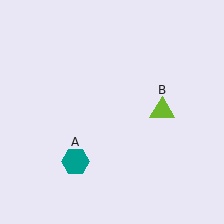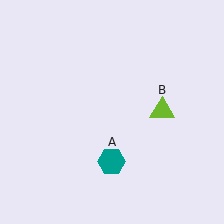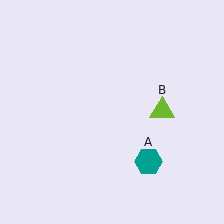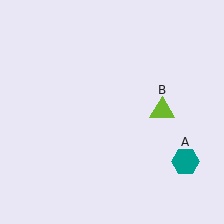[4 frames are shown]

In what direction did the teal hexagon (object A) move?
The teal hexagon (object A) moved right.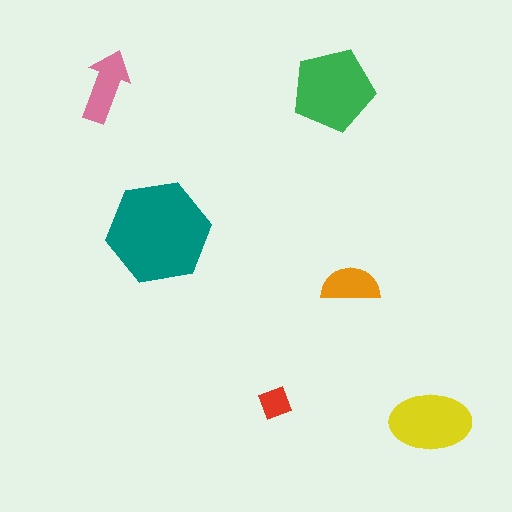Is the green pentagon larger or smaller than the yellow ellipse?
Larger.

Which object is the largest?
The teal hexagon.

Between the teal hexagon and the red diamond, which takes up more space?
The teal hexagon.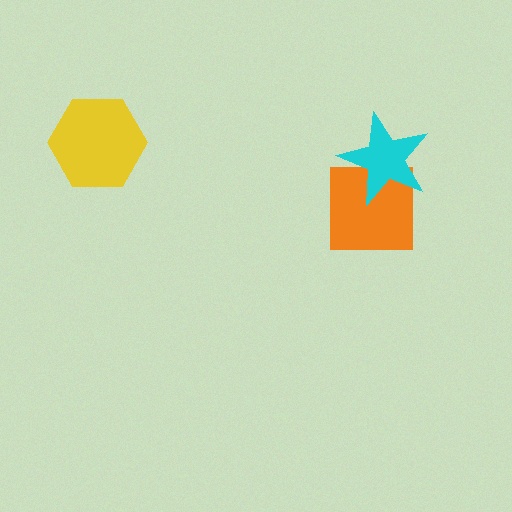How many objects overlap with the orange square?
1 object overlaps with the orange square.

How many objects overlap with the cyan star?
1 object overlaps with the cyan star.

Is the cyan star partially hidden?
No, no other shape covers it.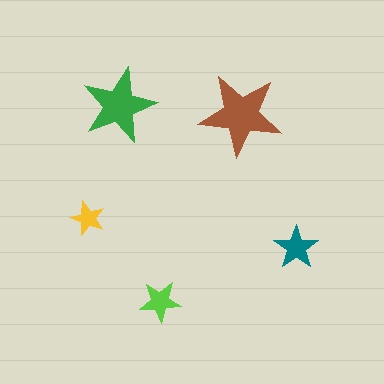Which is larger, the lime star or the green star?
The green one.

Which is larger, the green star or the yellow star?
The green one.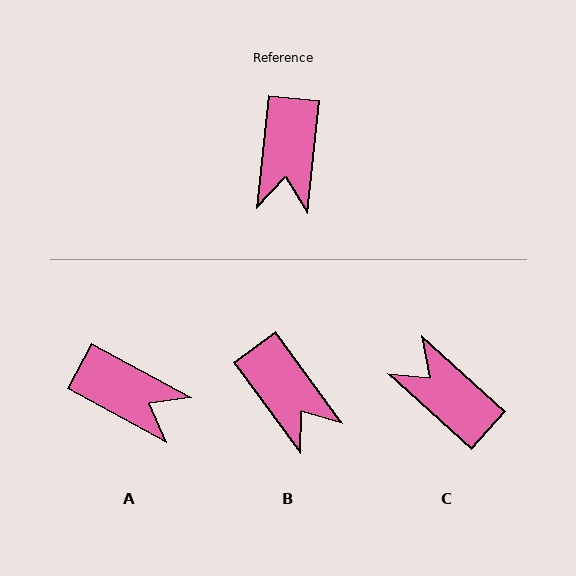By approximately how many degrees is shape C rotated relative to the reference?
Approximately 126 degrees clockwise.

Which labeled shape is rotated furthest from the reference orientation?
C, about 126 degrees away.